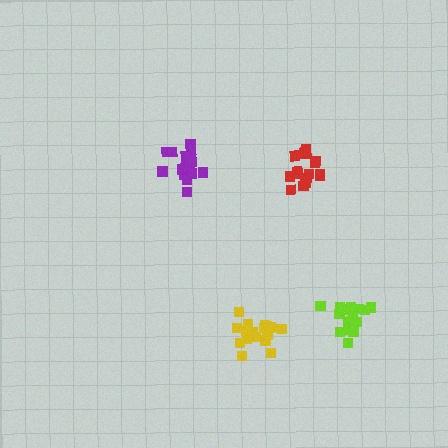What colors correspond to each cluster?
The clusters are colored: lime, red, purple, yellow.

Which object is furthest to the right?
The lime cluster is rightmost.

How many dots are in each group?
Group 1: 18 dots, Group 2: 16 dots, Group 3: 19 dots, Group 4: 19 dots (72 total).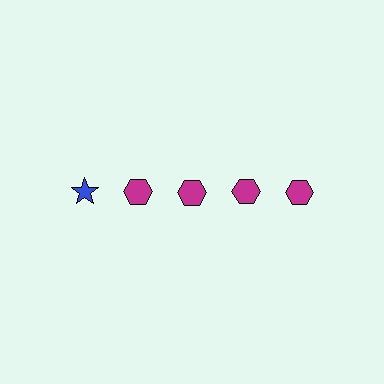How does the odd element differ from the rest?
It differs in both color (blue instead of magenta) and shape (star instead of hexagon).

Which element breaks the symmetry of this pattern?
The blue star in the top row, leftmost column breaks the symmetry. All other shapes are magenta hexagons.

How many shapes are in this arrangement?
There are 5 shapes arranged in a grid pattern.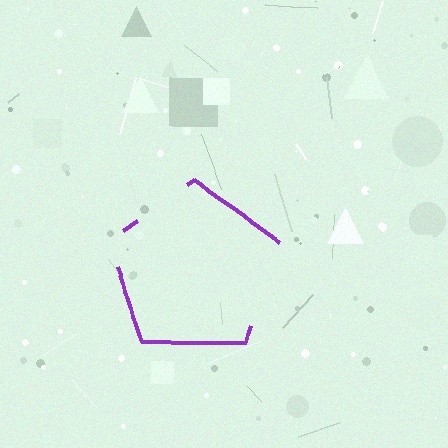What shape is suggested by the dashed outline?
The dashed outline suggests a pentagon.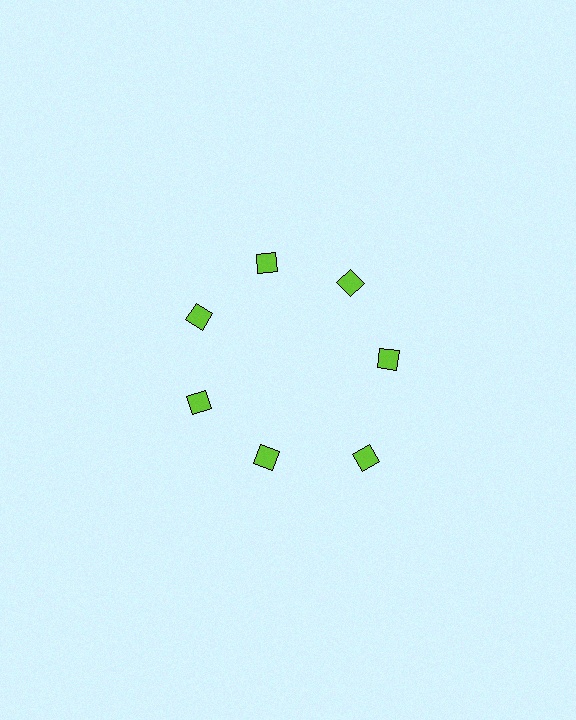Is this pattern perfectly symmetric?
No. The 7 lime squares are arranged in a ring, but one element near the 5 o'clock position is pushed outward from the center, breaking the 7-fold rotational symmetry.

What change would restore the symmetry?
The symmetry would be restored by moving it inward, back onto the ring so that all 7 squares sit at equal angles and equal distance from the center.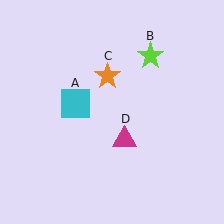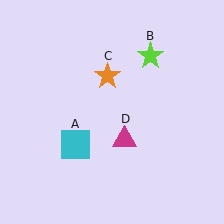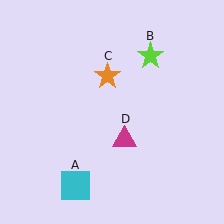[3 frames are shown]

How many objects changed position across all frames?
1 object changed position: cyan square (object A).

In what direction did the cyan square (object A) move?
The cyan square (object A) moved down.